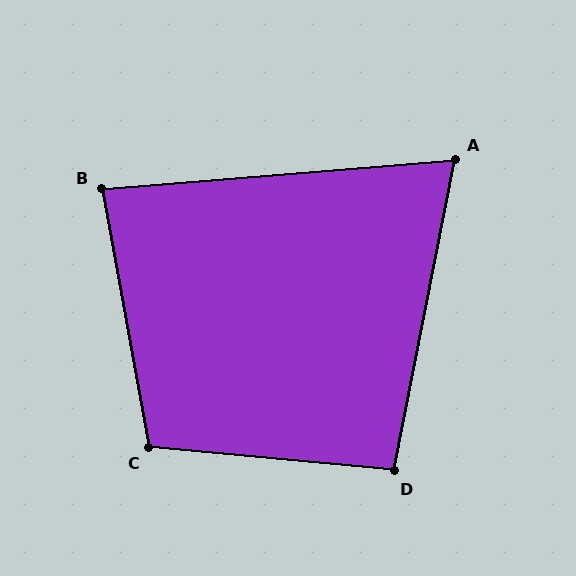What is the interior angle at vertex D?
Approximately 96 degrees (obtuse).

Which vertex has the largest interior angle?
C, at approximately 106 degrees.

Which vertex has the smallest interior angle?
A, at approximately 74 degrees.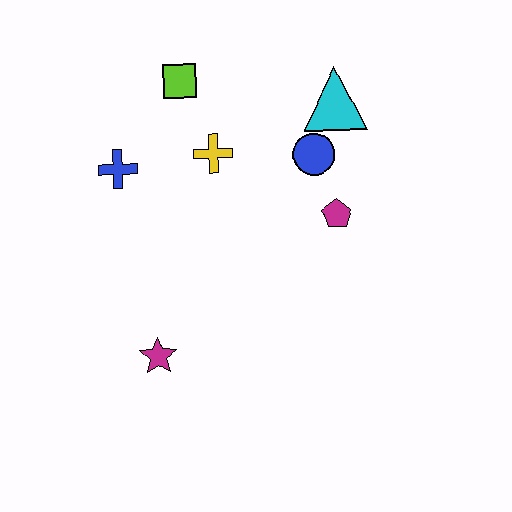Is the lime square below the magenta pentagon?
No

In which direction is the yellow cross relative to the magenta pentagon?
The yellow cross is to the left of the magenta pentagon.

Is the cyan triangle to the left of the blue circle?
No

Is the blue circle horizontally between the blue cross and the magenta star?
No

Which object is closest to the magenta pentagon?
The blue circle is closest to the magenta pentagon.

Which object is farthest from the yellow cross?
The magenta star is farthest from the yellow cross.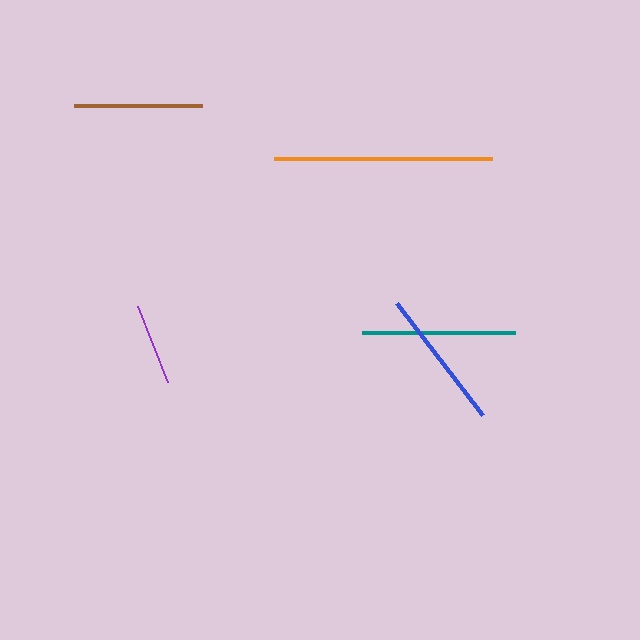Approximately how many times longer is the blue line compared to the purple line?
The blue line is approximately 1.7 times the length of the purple line.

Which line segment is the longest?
The orange line is the longest at approximately 218 pixels.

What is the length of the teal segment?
The teal segment is approximately 153 pixels long.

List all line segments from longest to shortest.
From longest to shortest: orange, teal, blue, brown, purple.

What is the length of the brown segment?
The brown segment is approximately 129 pixels long.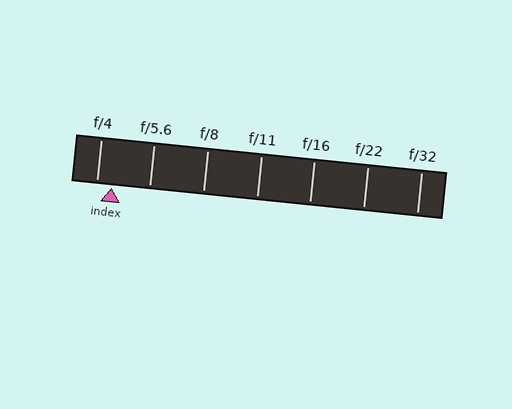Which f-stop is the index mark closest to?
The index mark is closest to f/4.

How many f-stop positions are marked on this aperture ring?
There are 7 f-stop positions marked.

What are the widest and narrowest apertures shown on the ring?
The widest aperture shown is f/4 and the narrowest is f/32.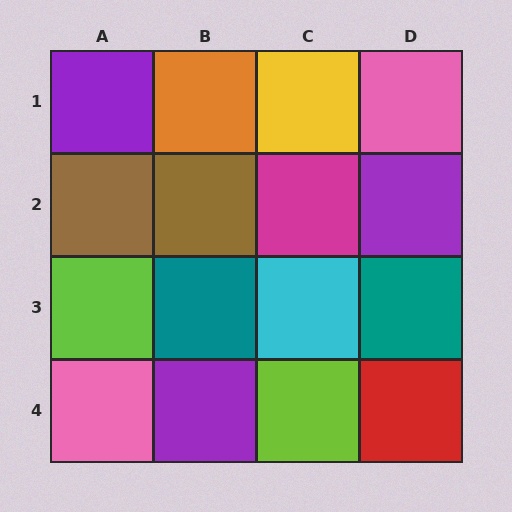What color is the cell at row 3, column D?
Teal.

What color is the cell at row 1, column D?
Pink.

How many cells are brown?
2 cells are brown.